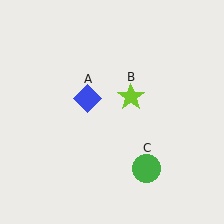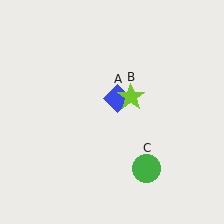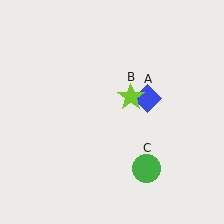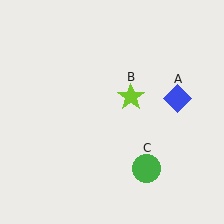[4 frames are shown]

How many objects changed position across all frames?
1 object changed position: blue diamond (object A).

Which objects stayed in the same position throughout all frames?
Lime star (object B) and green circle (object C) remained stationary.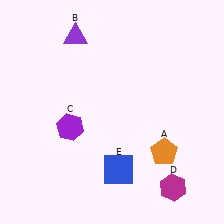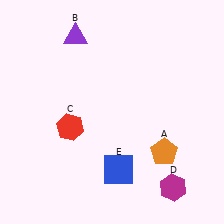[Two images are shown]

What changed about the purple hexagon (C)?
In Image 1, C is purple. In Image 2, it changed to red.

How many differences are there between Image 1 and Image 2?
There is 1 difference between the two images.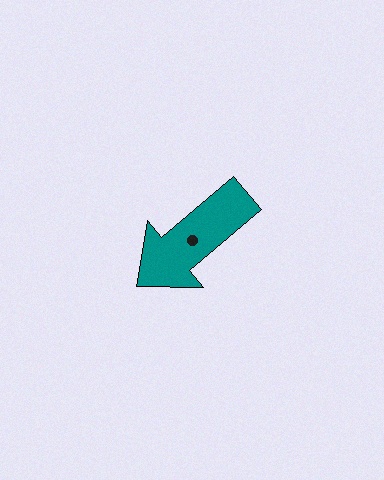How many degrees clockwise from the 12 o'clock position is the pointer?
Approximately 230 degrees.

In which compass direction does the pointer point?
Southwest.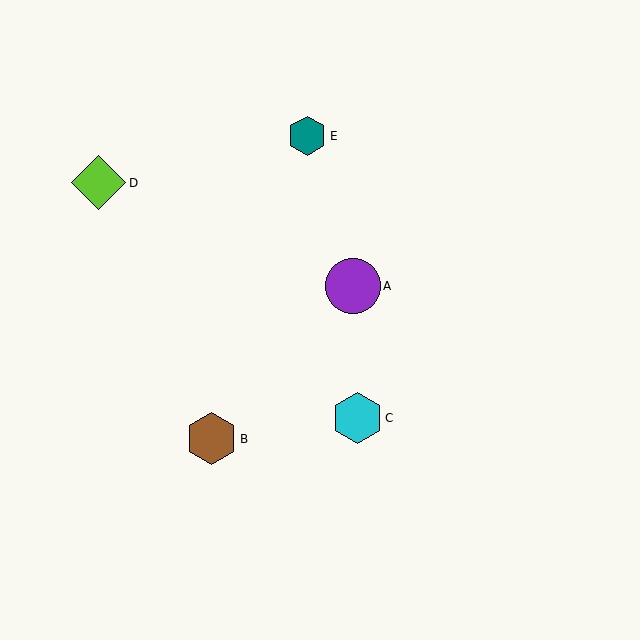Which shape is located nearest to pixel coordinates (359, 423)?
The cyan hexagon (labeled C) at (357, 418) is nearest to that location.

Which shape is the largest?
The purple circle (labeled A) is the largest.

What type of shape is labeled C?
Shape C is a cyan hexagon.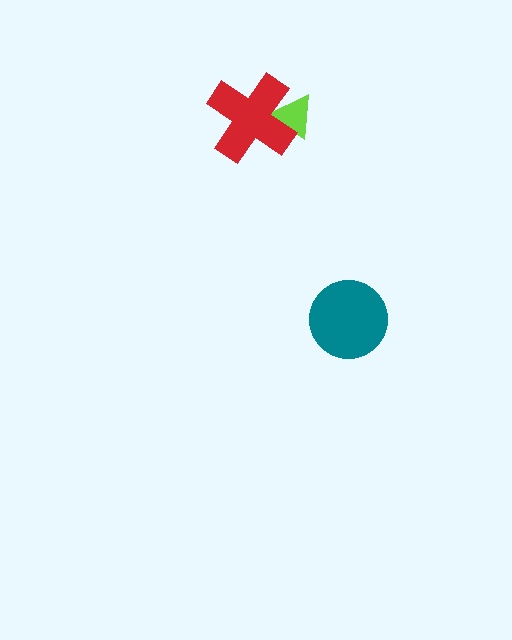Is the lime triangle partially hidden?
Yes, it is partially covered by another shape.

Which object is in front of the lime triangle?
The red cross is in front of the lime triangle.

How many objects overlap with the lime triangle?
1 object overlaps with the lime triangle.